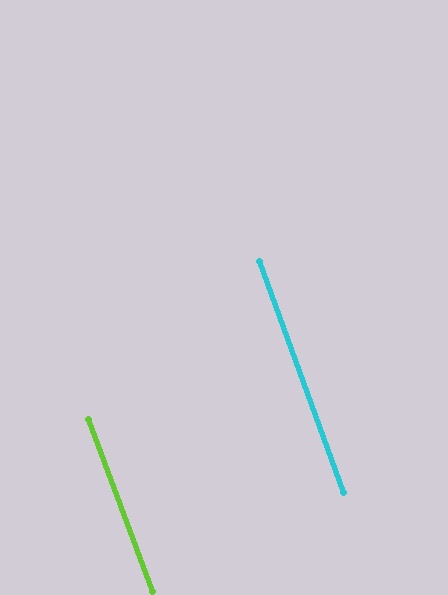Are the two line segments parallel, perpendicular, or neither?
Parallel — their directions differ by only 0.7°.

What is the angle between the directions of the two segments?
Approximately 1 degree.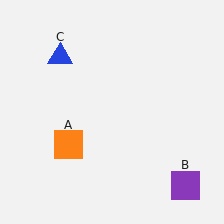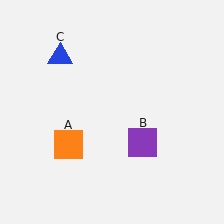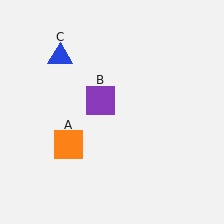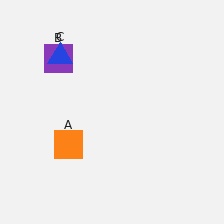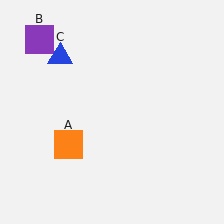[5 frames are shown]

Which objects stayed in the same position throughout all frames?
Orange square (object A) and blue triangle (object C) remained stationary.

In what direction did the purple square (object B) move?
The purple square (object B) moved up and to the left.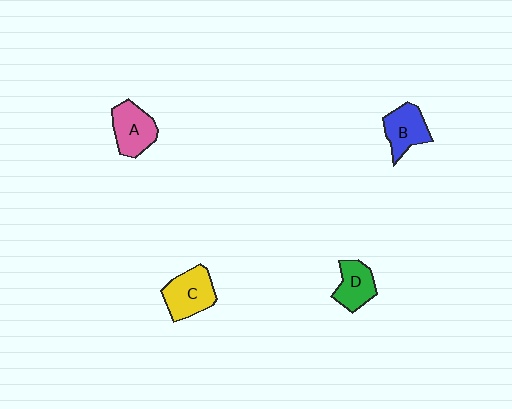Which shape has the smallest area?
Shape D (green).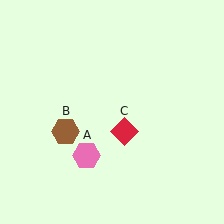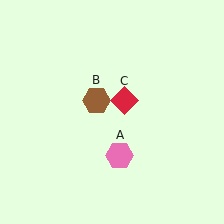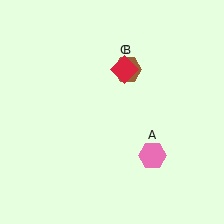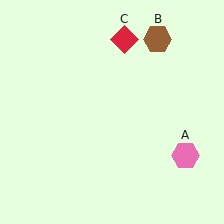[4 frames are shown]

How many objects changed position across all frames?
3 objects changed position: pink hexagon (object A), brown hexagon (object B), red diamond (object C).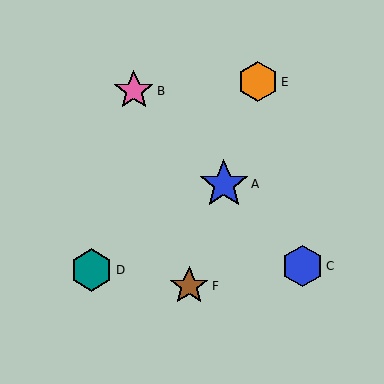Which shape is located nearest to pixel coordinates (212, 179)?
The blue star (labeled A) at (224, 184) is nearest to that location.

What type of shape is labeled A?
Shape A is a blue star.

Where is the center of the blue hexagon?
The center of the blue hexagon is at (302, 266).